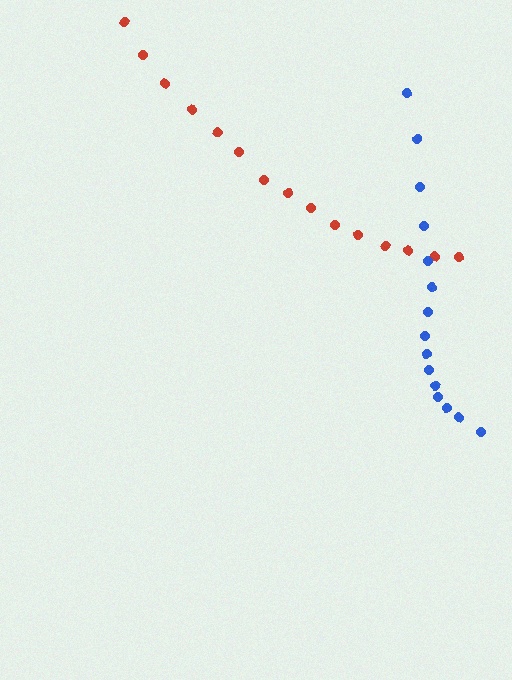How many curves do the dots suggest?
There are 2 distinct paths.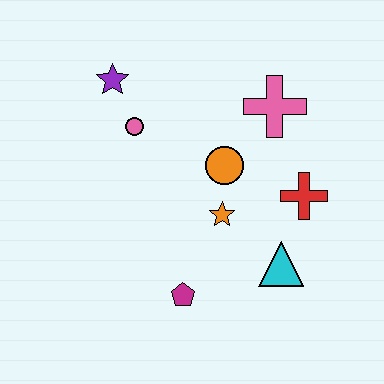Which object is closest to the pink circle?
The purple star is closest to the pink circle.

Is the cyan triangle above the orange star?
No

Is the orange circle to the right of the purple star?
Yes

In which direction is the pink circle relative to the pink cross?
The pink circle is to the left of the pink cross.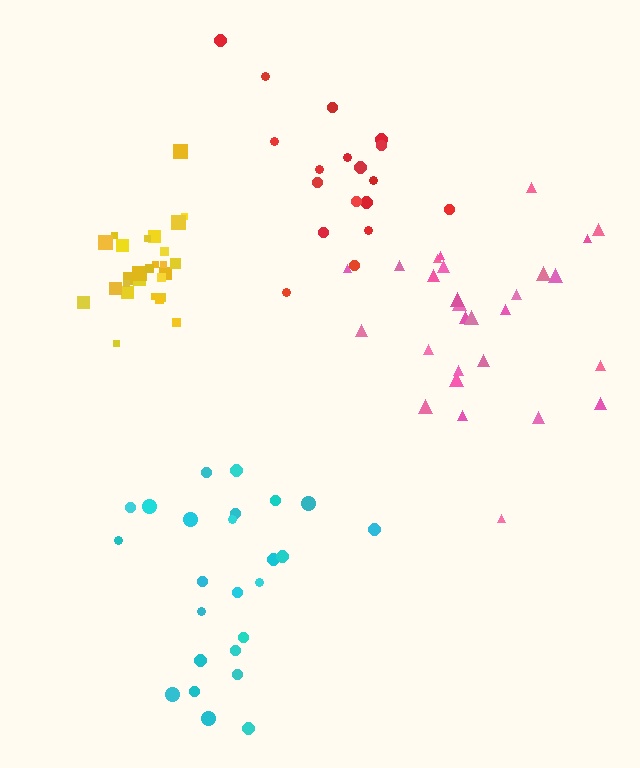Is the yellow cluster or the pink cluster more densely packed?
Yellow.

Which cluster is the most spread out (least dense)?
Cyan.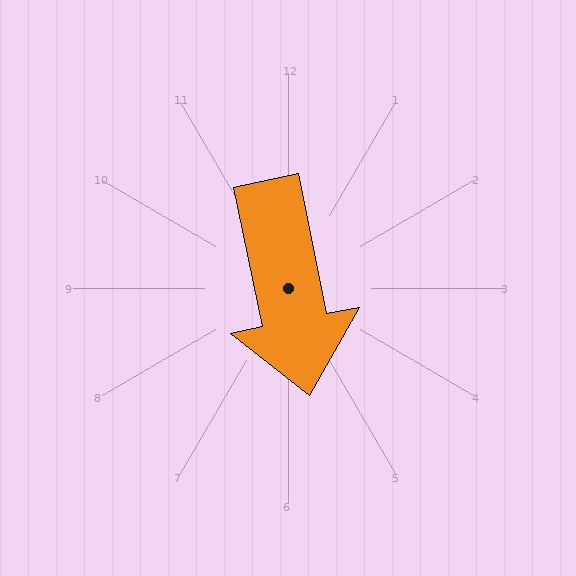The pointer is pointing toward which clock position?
Roughly 6 o'clock.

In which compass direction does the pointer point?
South.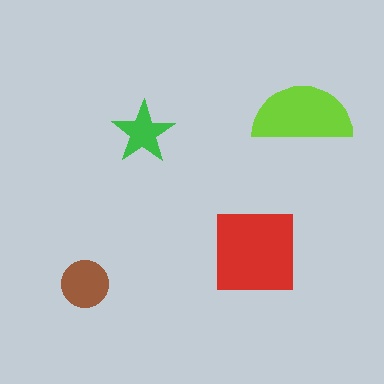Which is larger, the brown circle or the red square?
The red square.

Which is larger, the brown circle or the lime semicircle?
The lime semicircle.